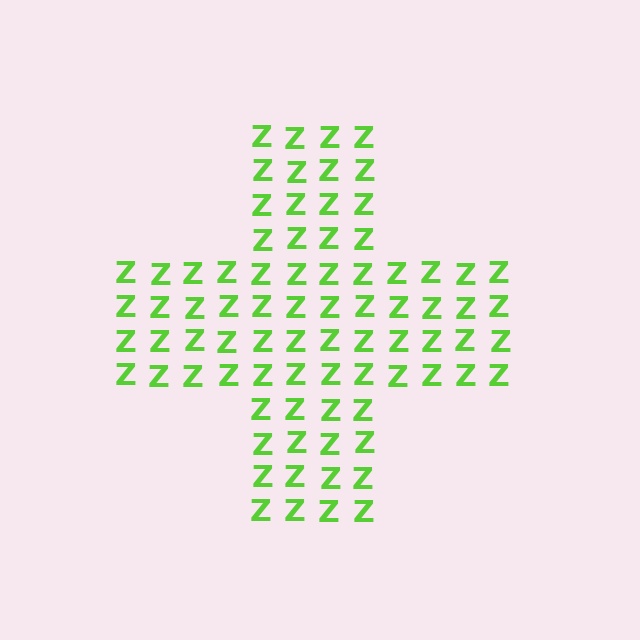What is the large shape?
The large shape is a cross.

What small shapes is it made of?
It is made of small letter Z's.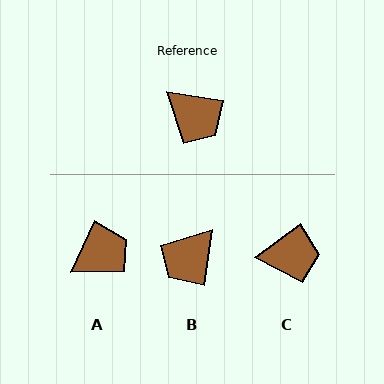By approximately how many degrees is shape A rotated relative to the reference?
Approximately 73 degrees counter-clockwise.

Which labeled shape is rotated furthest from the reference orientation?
B, about 90 degrees away.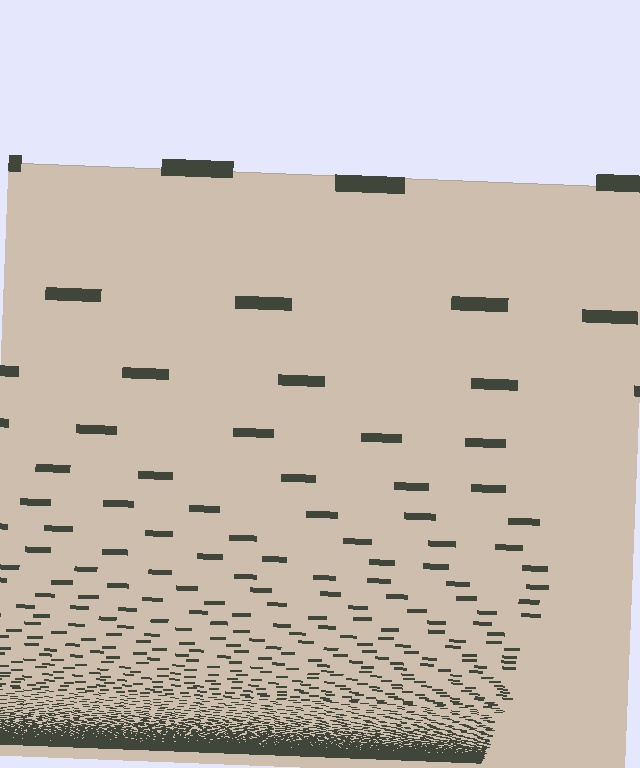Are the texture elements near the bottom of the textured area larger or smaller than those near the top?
Smaller. The gradient is inverted — elements near the bottom are smaller and denser.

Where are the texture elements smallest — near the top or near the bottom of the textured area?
Near the bottom.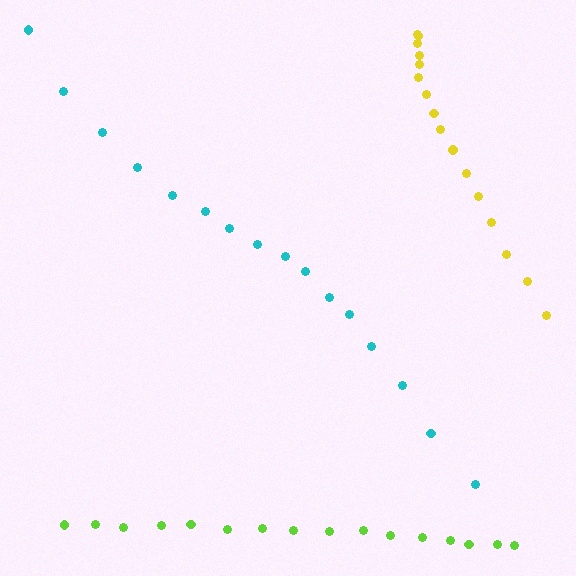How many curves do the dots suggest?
There are 3 distinct paths.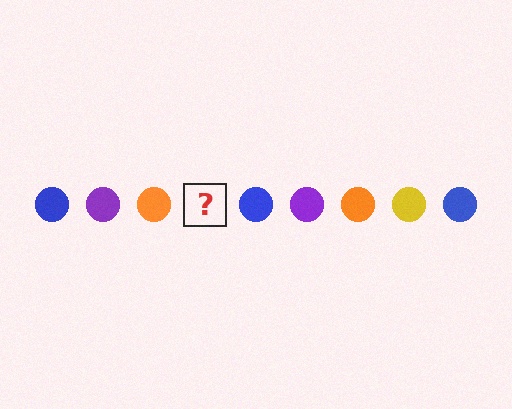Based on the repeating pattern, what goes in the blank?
The blank should be a yellow circle.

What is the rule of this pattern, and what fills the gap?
The rule is that the pattern cycles through blue, purple, orange, yellow circles. The gap should be filled with a yellow circle.